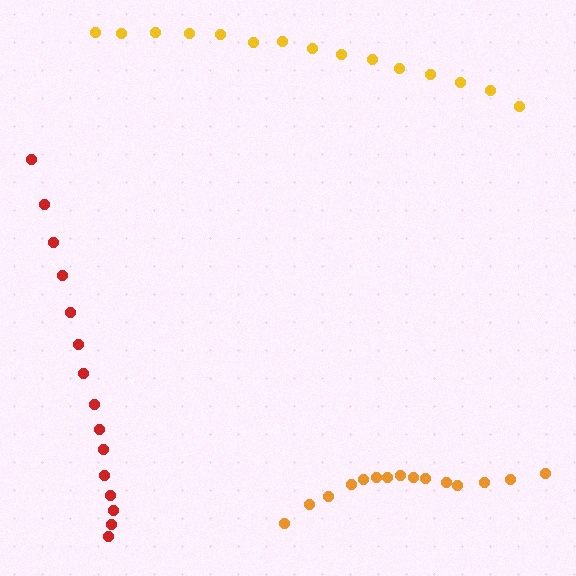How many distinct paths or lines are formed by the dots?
There are 3 distinct paths.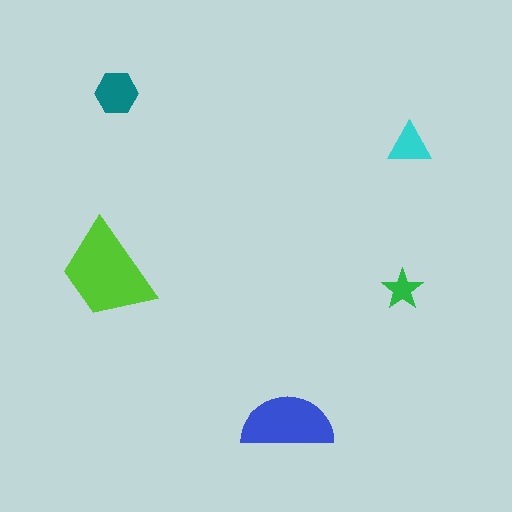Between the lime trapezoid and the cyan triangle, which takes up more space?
The lime trapezoid.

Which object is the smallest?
The green star.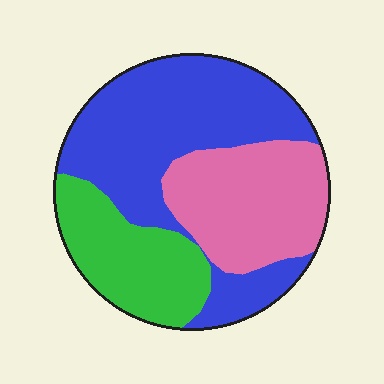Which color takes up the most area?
Blue, at roughly 50%.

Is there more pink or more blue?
Blue.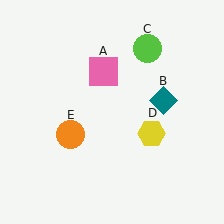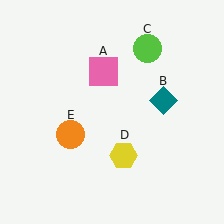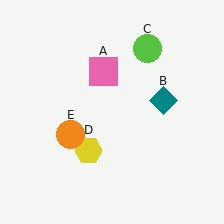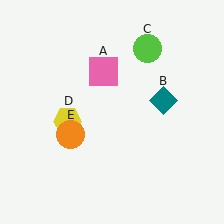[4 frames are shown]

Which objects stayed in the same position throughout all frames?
Pink square (object A) and teal diamond (object B) and lime circle (object C) and orange circle (object E) remained stationary.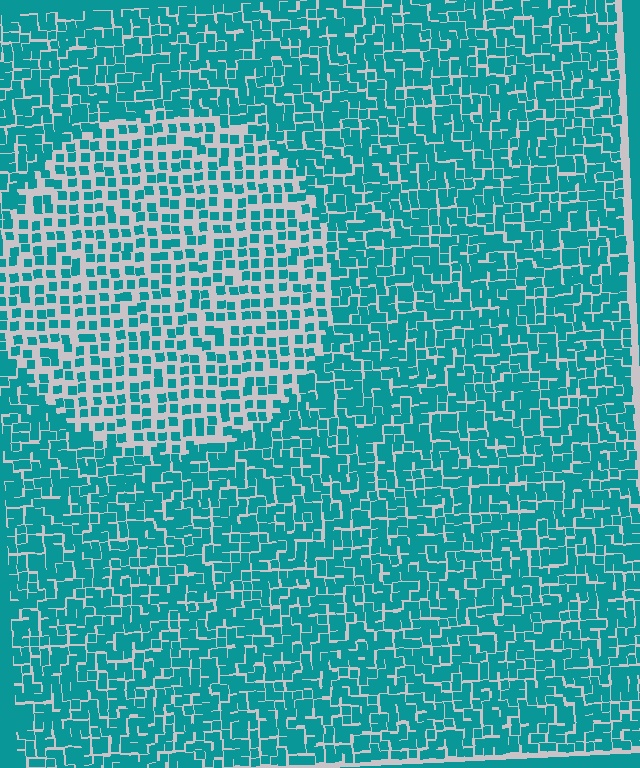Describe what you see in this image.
The image contains small teal elements arranged at two different densities. A circle-shaped region is visible where the elements are less densely packed than the surrounding area.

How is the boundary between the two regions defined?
The boundary is defined by a change in element density (approximately 1.9x ratio). All elements are the same color, size, and shape.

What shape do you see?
I see a circle.